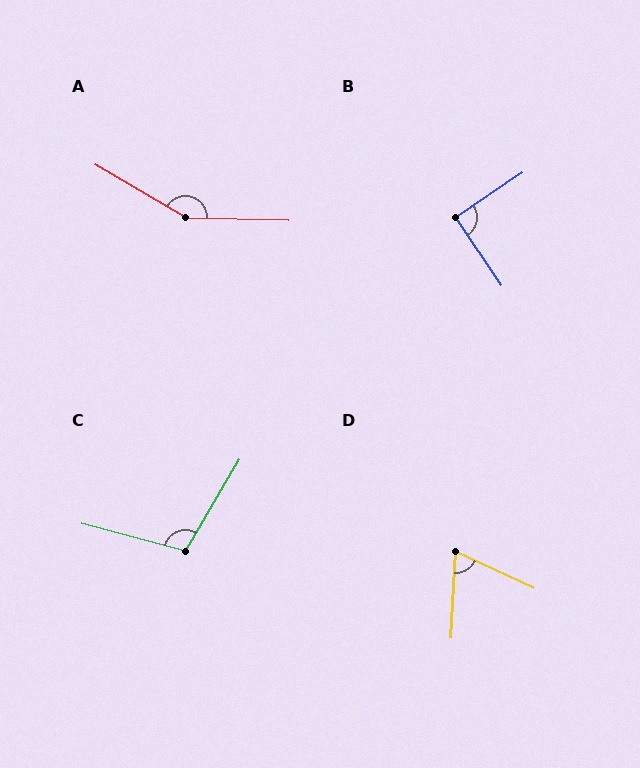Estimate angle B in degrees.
Approximately 90 degrees.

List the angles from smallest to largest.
D (68°), B (90°), C (106°), A (151°).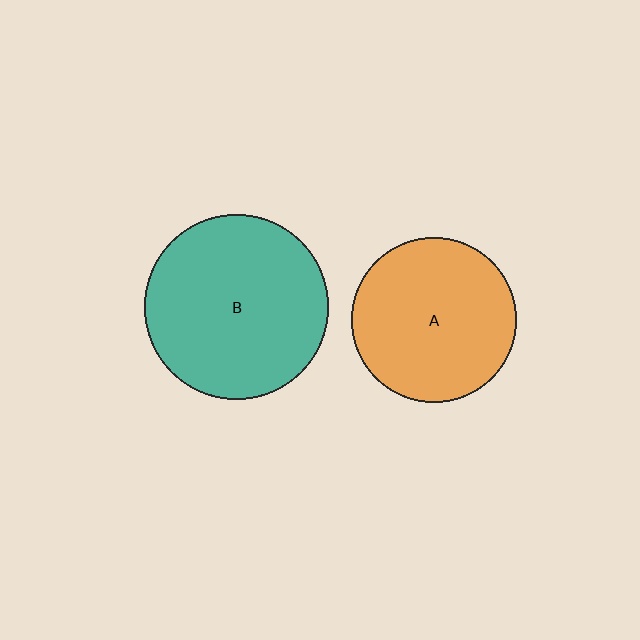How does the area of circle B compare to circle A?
Approximately 1.2 times.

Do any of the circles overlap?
No, none of the circles overlap.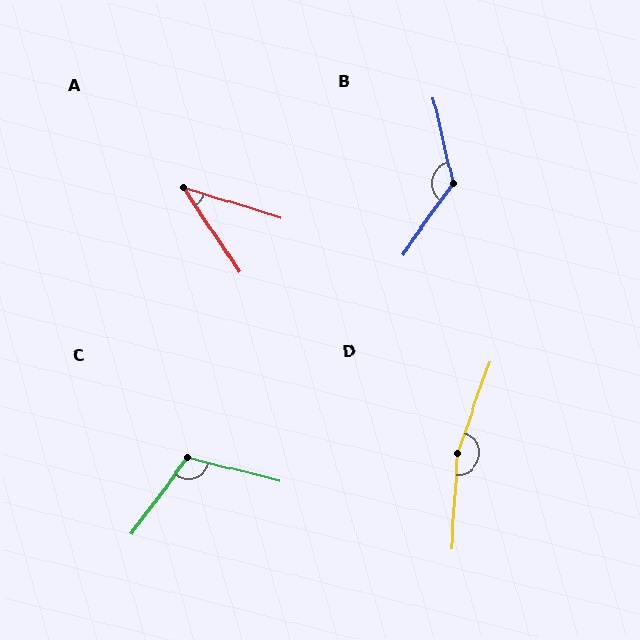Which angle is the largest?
D, at approximately 164 degrees.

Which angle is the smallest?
A, at approximately 39 degrees.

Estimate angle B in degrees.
Approximately 131 degrees.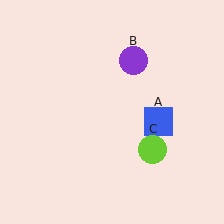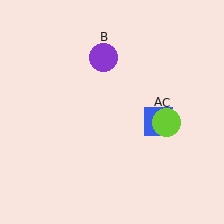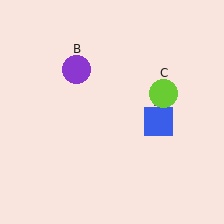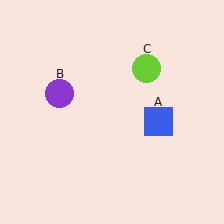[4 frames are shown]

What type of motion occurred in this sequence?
The purple circle (object B), lime circle (object C) rotated counterclockwise around the center of the scene.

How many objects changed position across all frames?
2 objects changed position: purple circle (object B), lime circle (object C).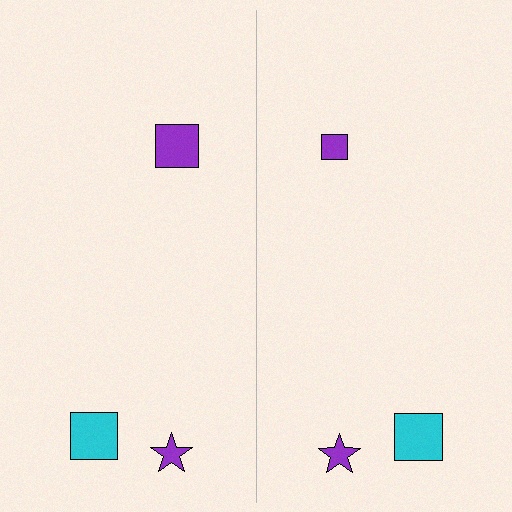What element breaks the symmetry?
The purple square on the right side has a different size than its mirror counterpart.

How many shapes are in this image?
There are 6 shapes in this image.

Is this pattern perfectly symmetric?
No, the pattern is not perfectly symmetric. The purple square on the right side has a different size than its mirror counterpart.